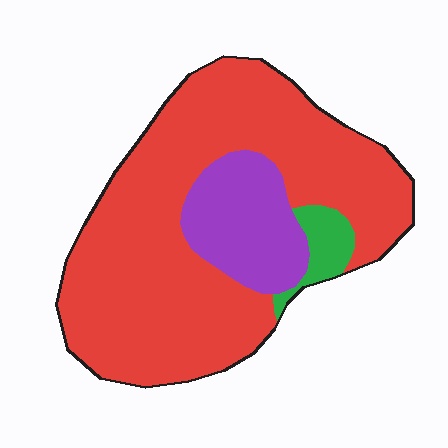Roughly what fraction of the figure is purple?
Purple takes up about one sixth (1/6) of the figure.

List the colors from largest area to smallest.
From largest to smallest: red, purple, green.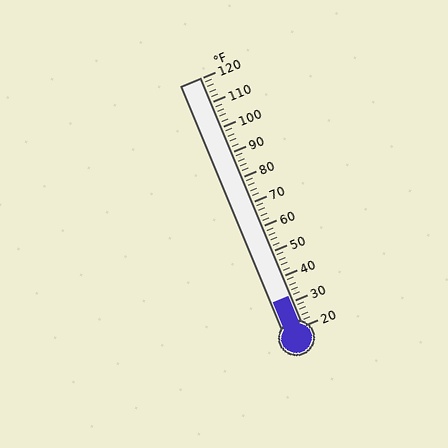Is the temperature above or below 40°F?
The temperature is below 40°F.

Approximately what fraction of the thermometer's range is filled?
The thermometer is filled to approximately 10% of its range.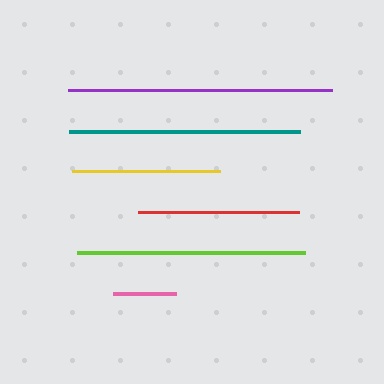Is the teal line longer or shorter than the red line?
The teal line is longer than the red line.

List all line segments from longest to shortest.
From longest to shortest: purple, teal, lime, red, yellow, pink.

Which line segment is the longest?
The purple line is the longest at approximately 264 pixels.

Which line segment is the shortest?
The pink line is the shortest at approximately 63 pixels.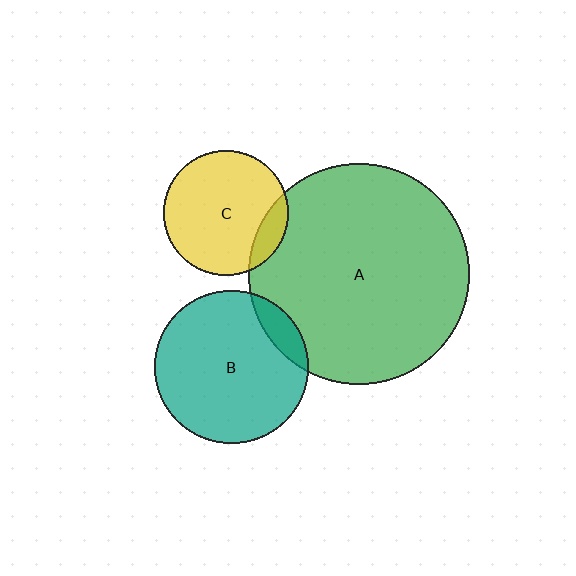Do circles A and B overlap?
Yes.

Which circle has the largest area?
Circle A (green).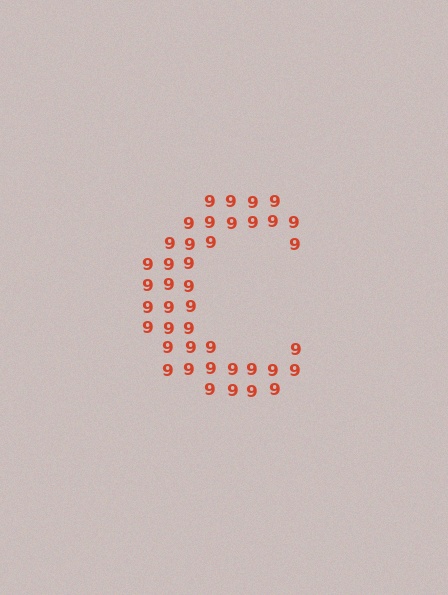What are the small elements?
The small elements are digit 9's.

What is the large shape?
The large shape is the letter C.